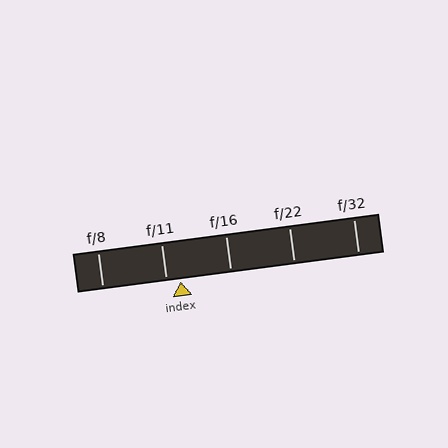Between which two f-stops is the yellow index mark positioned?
The index mark is between f/11 and f/16.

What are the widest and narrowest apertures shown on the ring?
The widest aperture shown is f/8 and the narrowest is f/32.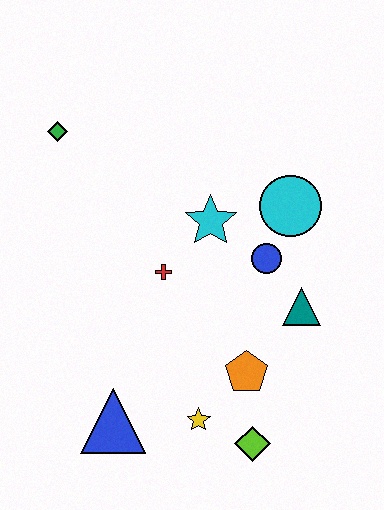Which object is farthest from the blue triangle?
The green diamond is farthest from the blue triangle.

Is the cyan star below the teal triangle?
No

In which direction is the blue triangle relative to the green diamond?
The blue triangle is below the green diamond.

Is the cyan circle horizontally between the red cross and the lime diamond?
No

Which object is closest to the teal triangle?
The blue circle is closest to the teal triangle.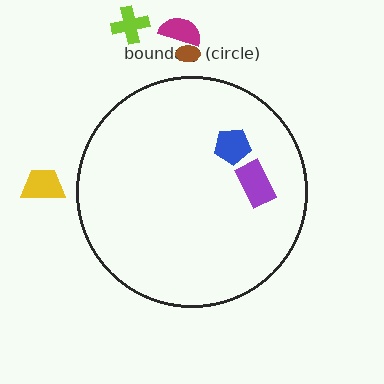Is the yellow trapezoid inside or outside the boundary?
Outside.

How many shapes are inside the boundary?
2 inside, 4 outside.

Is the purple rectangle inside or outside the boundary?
Inside.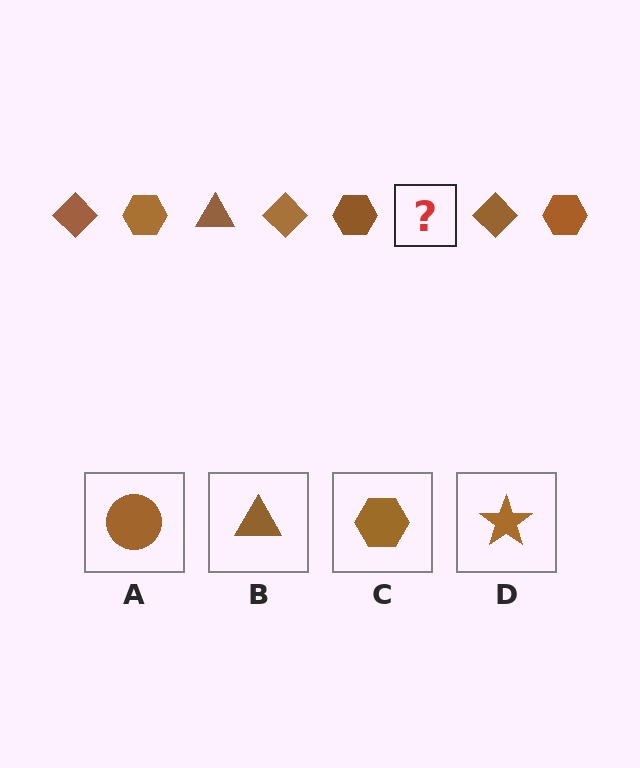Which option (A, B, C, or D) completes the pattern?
B.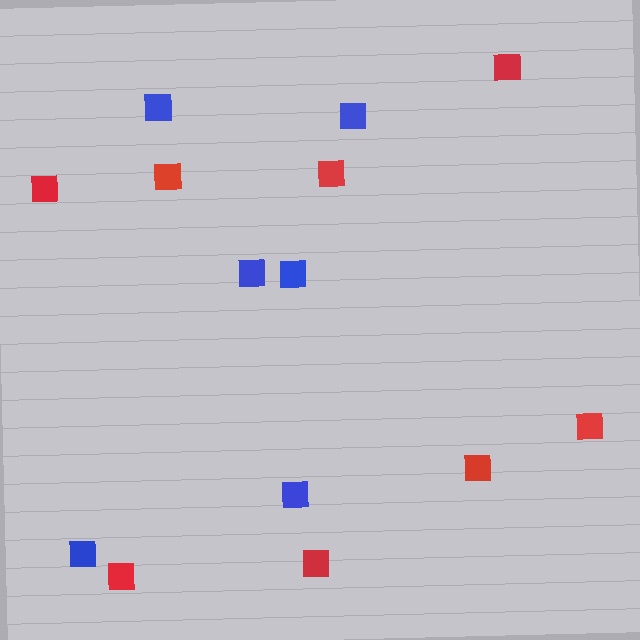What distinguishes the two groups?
There are 2 groups: one group of red squares (8) and one group of blue squares (6).